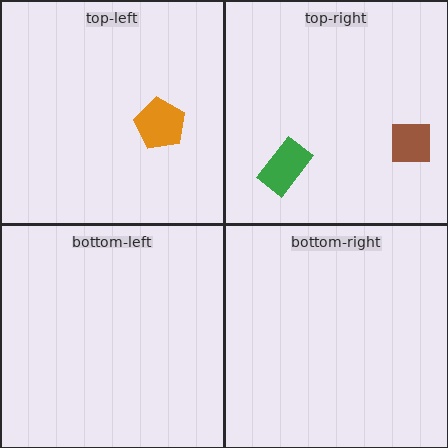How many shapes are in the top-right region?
2.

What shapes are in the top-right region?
The brown square, the green rectangle.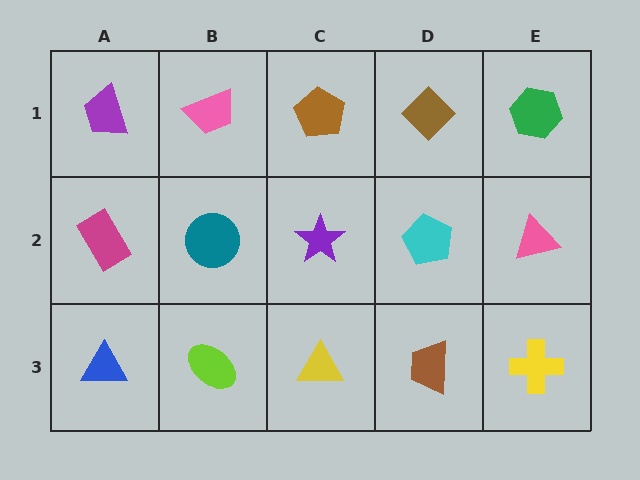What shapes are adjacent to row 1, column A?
A magenta rectangle (row 2, column A), a pink trapezoid (row 1, column B).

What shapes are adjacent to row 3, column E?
A pink triangle (row 2, column E), a brown trapezoid (row 3, column D).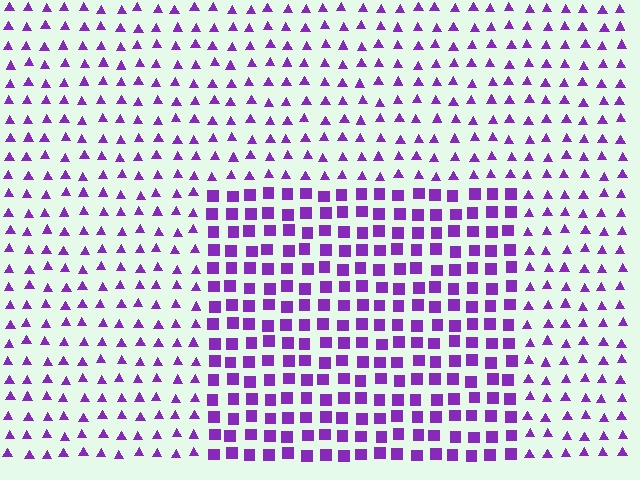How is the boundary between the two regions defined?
The boundary is defined by a change in element shape: squares inside vs. triangles outside. All elements share the same color and spacing.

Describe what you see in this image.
The image is filled with small purple elements arranged in a uniform grid. A rectangle-shaped region contains squares, while the surrounding area contains triangles. The boundary is defined purely by the change in element shape.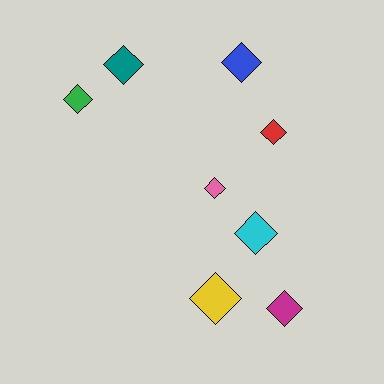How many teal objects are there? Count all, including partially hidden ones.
There is 1 teal object.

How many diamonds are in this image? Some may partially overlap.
There are 8 diamonds.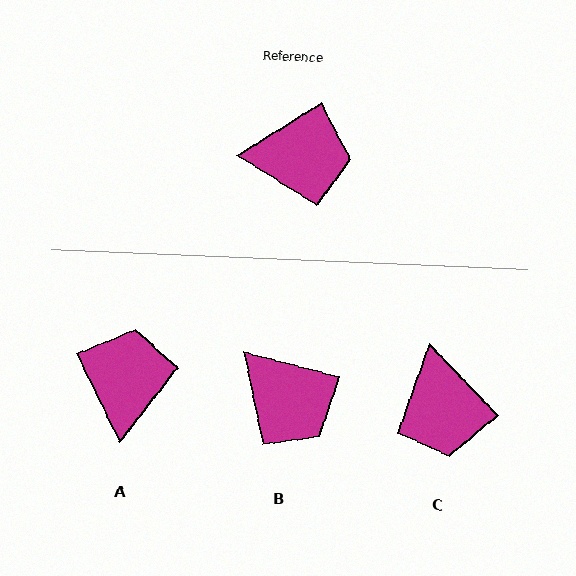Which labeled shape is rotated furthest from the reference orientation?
A, about 84 degrees away.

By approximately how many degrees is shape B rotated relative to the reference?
Approximately 46 degrees clockwise.